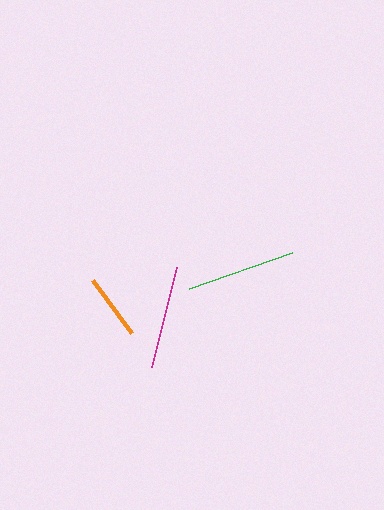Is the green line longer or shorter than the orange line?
The green line is longer than the orange line.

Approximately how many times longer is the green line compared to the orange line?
The green line is approximately 1.7 times the length of the orange line.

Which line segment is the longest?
The green line is the longest at approximately 110 pixels.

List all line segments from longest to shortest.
From longest to shortest: green, magenta, orange.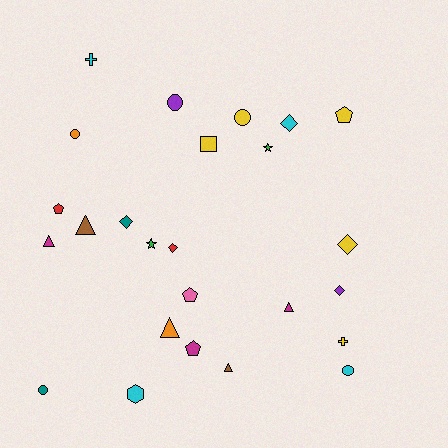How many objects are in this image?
There are 25 objects.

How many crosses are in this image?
There are 2 crosses.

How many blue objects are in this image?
There are no blue objects.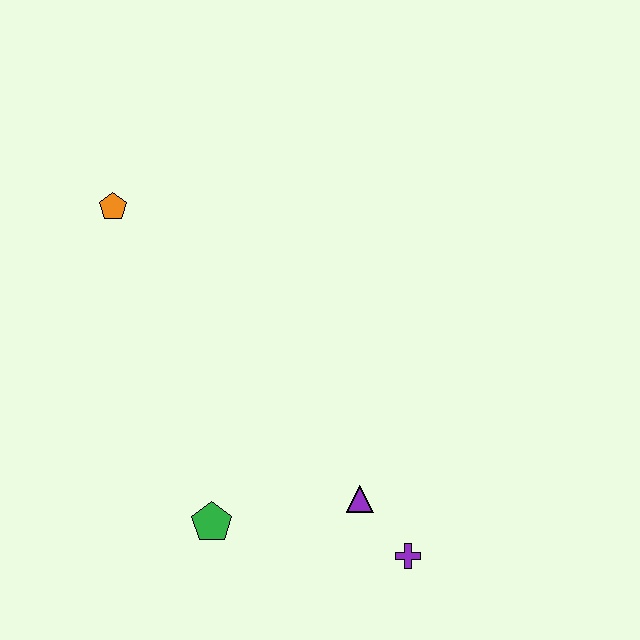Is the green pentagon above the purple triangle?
No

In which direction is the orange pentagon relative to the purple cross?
The orange pentagon is above the purple cross.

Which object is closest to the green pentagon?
The purple triangle is closest to the green pentagon.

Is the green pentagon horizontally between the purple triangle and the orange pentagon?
Yes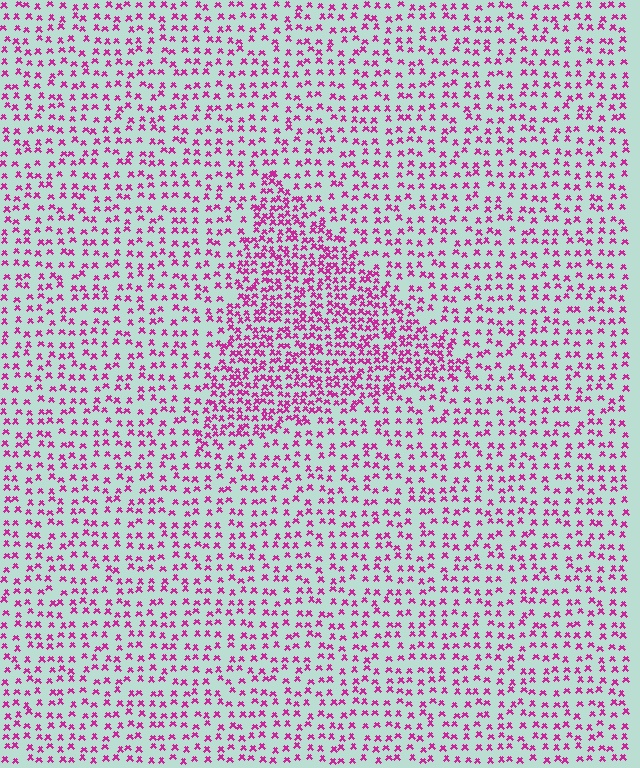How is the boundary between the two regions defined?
The boundary is defined by a change in element density (approximately 1.9x ratio). All elements are the same color, size, and shape.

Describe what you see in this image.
The image contains small magenta elements arranged at two different densities. A triangle-shaped region is visible where the elements are more densely packed than the surrounding area.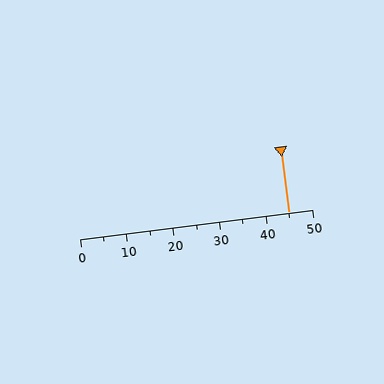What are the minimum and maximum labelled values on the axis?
The axis runs from 0 to 50.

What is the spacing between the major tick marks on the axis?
The major ticks are spaced 10 apart.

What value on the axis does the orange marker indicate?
The marker indicates approximately 45.